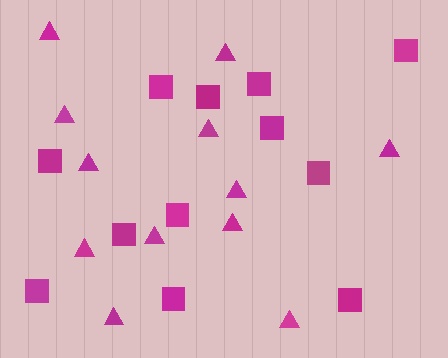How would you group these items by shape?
There are 2 groups: one group of squares (12) and one group of triangles (12).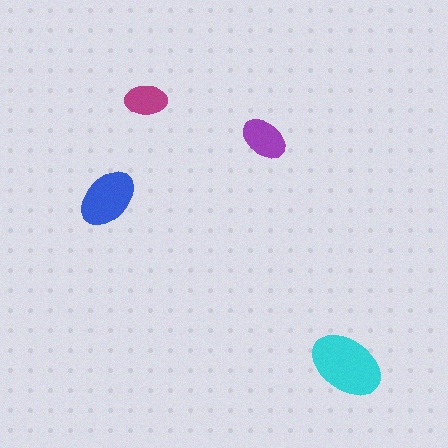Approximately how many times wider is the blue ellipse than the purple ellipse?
About 1.5 times wider.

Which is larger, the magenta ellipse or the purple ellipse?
The purple one.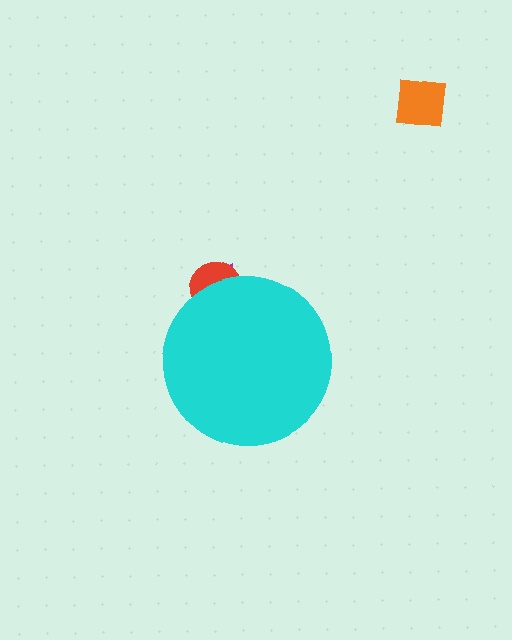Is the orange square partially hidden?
No, the orange square is fully visible.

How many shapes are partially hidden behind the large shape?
2 shapes are partially hidden.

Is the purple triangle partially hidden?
Yes, the purple triangle is partially hidden behind the cyan circle.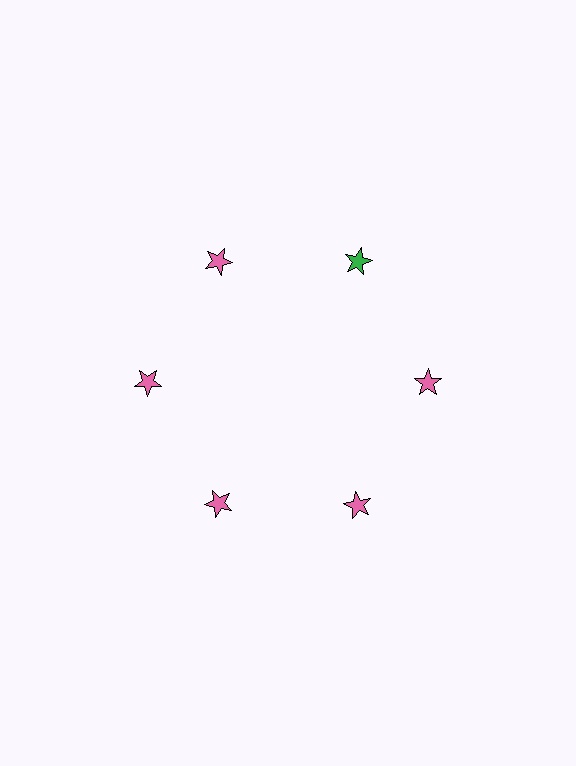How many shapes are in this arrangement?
There are 6 shapes arranged in a ring pattern.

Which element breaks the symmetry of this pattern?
The green star at roughly the 1 o'clock position breaks the symmetry. All other shapes are pink stars.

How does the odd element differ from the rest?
It has a different color: green instead of pink.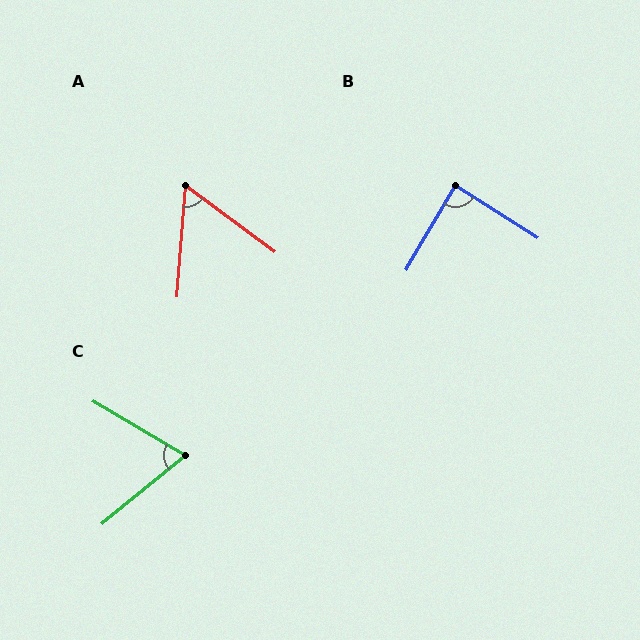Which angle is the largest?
B, at approximately 88 degrees.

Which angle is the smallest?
A, at approximately 58 degrees.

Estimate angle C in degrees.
Approximately 70 degrees.